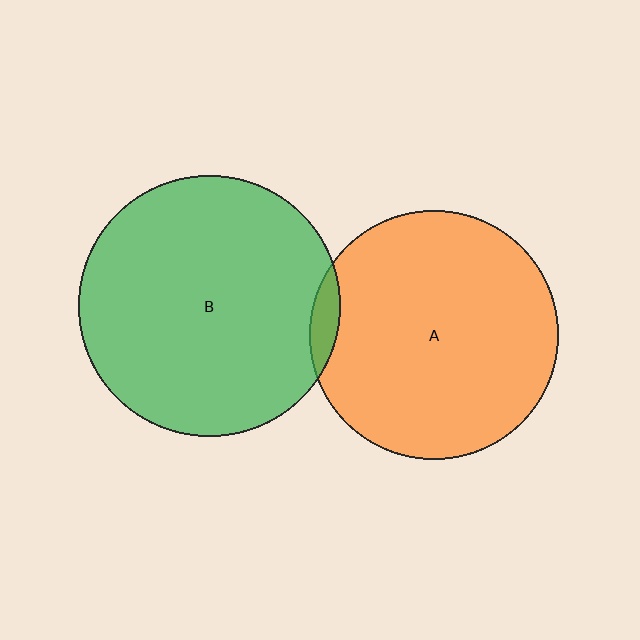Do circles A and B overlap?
Yes.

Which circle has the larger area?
Circle B (green).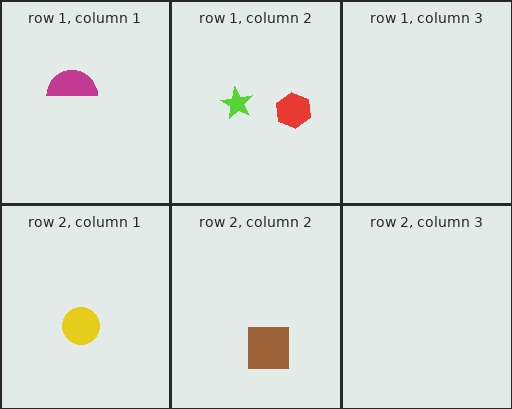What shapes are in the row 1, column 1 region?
The magenta semicircle.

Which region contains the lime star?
The row 1, column 2 region.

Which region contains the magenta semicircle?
The row 1, column 1 region.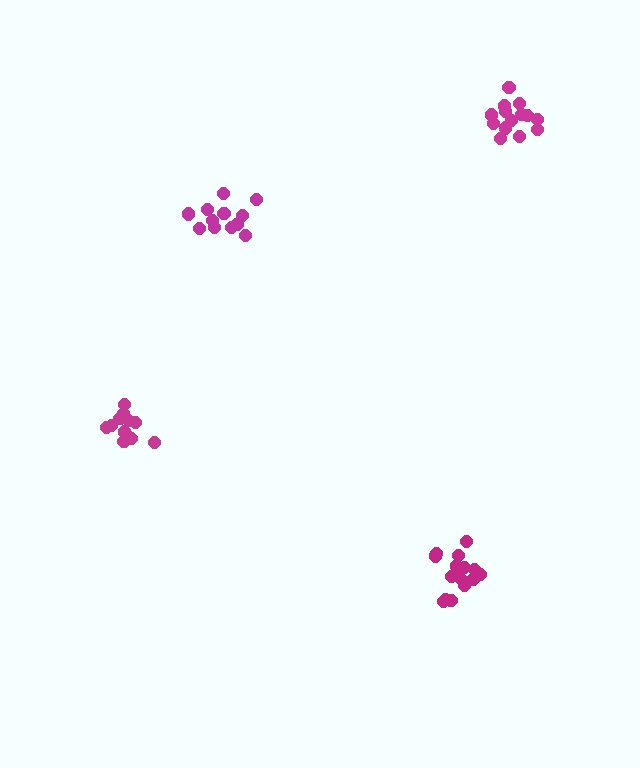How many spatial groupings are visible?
There are 4 spatial groupings.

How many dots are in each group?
Group 1: 12 dots, Group 2: 12 dots, Group 3: 15 dots, Group 4: 16 dots (55 total).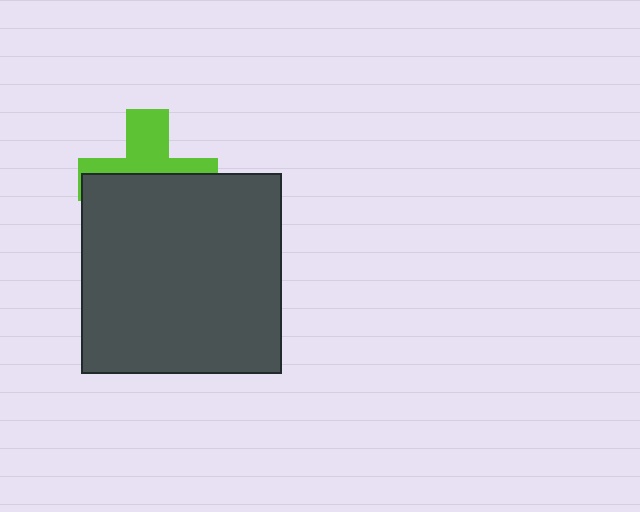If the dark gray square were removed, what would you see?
You would see the complete lime cross.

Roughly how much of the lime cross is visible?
A small part of it is visible (roughly 43%).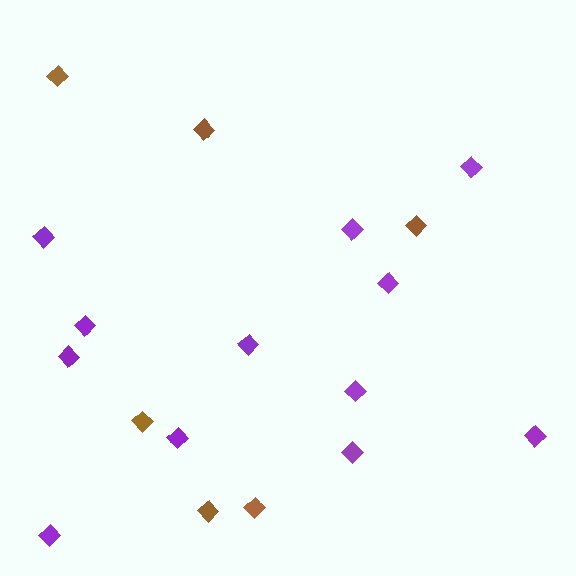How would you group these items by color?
There are 2 groups: one group of brown diamonds (6) and one group of purple diamonds (12).